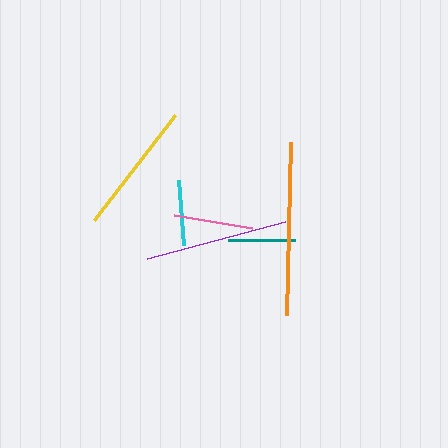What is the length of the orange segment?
The orange segment is approximately 173 pixels long.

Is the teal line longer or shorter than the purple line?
The purple line is longer than the teal line.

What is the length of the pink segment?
The pink segment is approximately 79 pixels long.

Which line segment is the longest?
The orange line is the longest at approximately 173 pixels.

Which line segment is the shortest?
The cyan line is the shortest at approximately 65 pixels.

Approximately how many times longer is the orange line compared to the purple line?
The orange line is approximately 1.2 times the length of the purple line.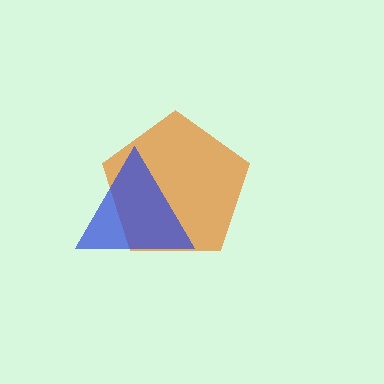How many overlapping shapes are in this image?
There are 2 overlapping shapes in the image.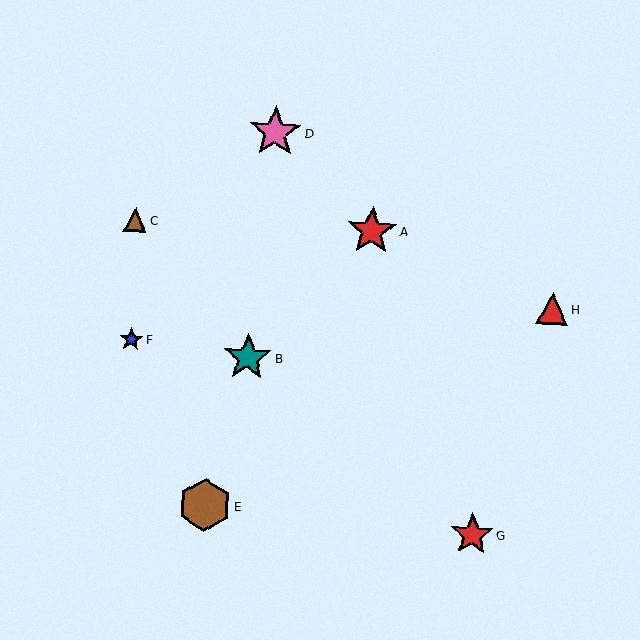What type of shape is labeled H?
Shape H is a red triangle.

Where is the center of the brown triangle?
The center of the brown triangle is at (135, 220).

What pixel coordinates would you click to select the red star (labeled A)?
Click at (372, 231) to select the red star A.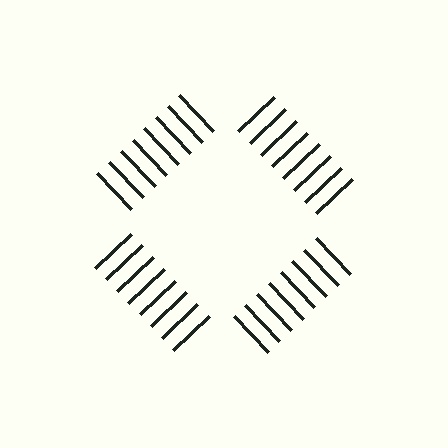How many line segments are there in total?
32 — 8 along each of the 4 edges.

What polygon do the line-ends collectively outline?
An illusory square — the line segments terminate on its edges but no continuous stroke is drawn.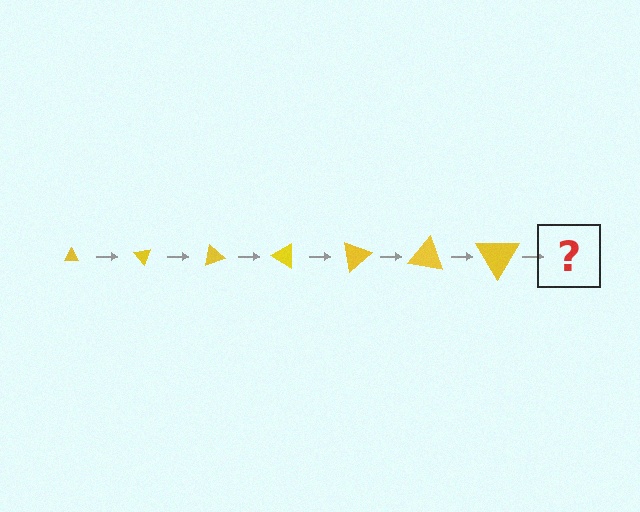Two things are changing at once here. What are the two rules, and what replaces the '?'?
The two rules are that the triangle grows larger each step and it rotates 50 degrees each step. The '?' should be a triangle, larger than the previous one and rotated 350 degrees from the start.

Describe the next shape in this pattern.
It should be a triangle, larger than the previous one and rotated 350 degrees from the start.